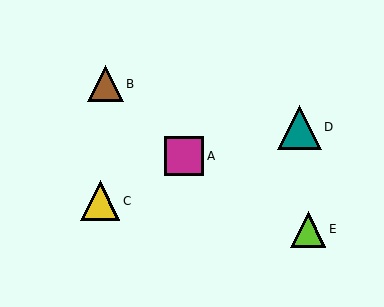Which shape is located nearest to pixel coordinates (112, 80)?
The brown triangle (labeled B) at (105, 84) is nearest to that location.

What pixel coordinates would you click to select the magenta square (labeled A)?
Click at (184, 156) to select the magenta square A.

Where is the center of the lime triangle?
The center of the lime triangle is at (308, 229).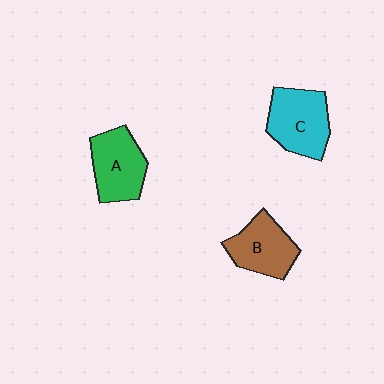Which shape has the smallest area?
Shape B (brown).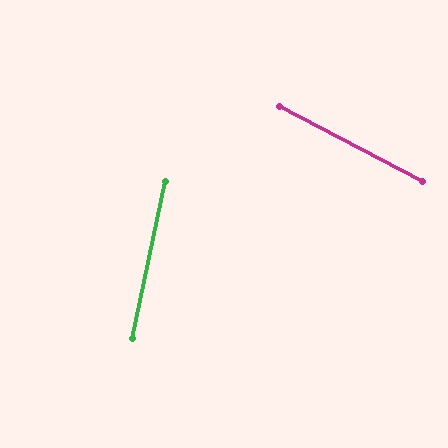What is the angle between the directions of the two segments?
Approximately 74 degrees.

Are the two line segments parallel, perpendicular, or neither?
Neither parallel nor perpendicular — they differ by about 74°.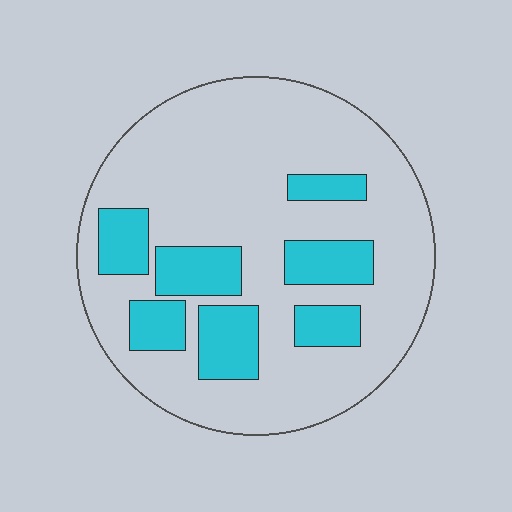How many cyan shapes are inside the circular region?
7.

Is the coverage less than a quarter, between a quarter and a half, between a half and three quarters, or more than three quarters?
Less than a quarter.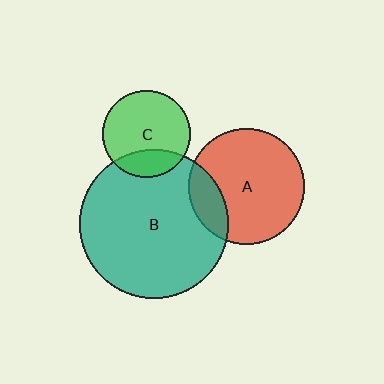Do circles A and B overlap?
Yes.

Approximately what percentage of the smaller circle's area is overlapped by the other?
Approximately 20%.